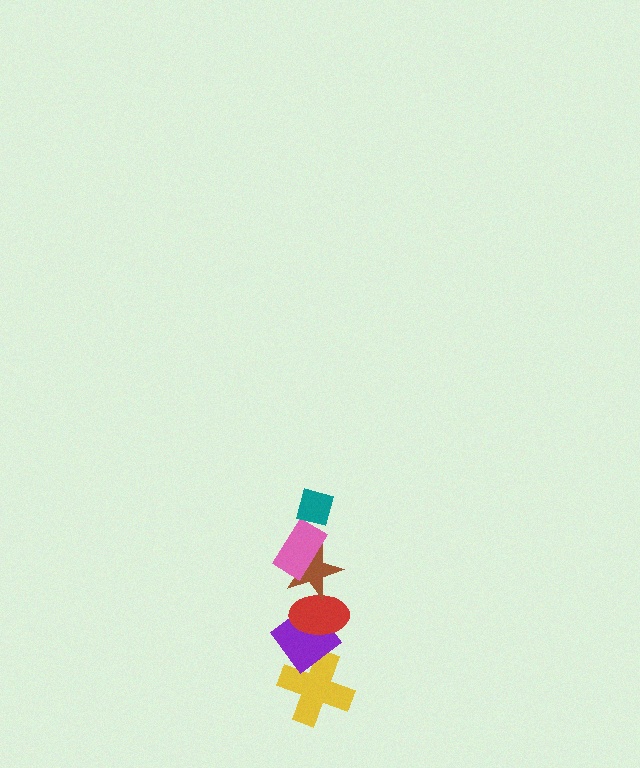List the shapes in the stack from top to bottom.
From top to bottom: the teal square, the pink rectangle, the brown star, the red ellipse, the purple diamond, the yellow cross.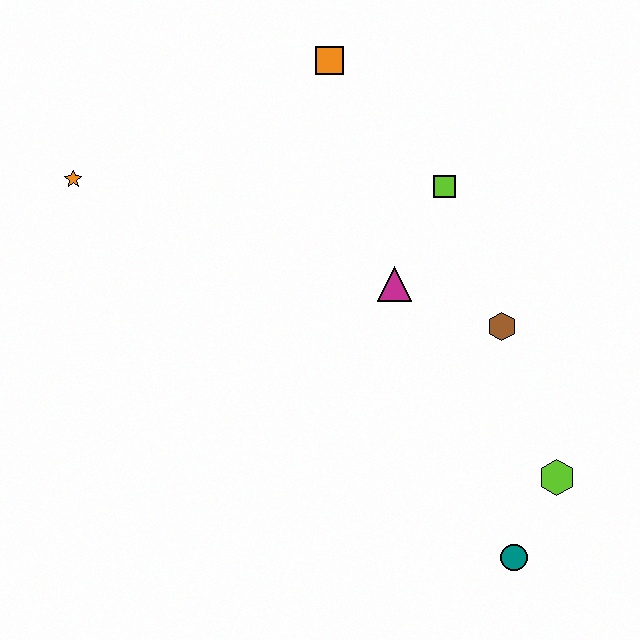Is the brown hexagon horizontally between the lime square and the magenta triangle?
No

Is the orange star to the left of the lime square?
Yes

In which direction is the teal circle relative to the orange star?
The teal circle is to the right of the orange star.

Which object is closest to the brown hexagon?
The magenta triangle is closest to the brown hexagon.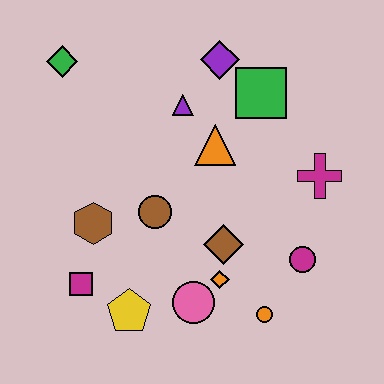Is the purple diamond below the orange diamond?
No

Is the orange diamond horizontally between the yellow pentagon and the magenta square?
No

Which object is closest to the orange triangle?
The purple triangle is closest to the orange triangle.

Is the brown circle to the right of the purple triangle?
No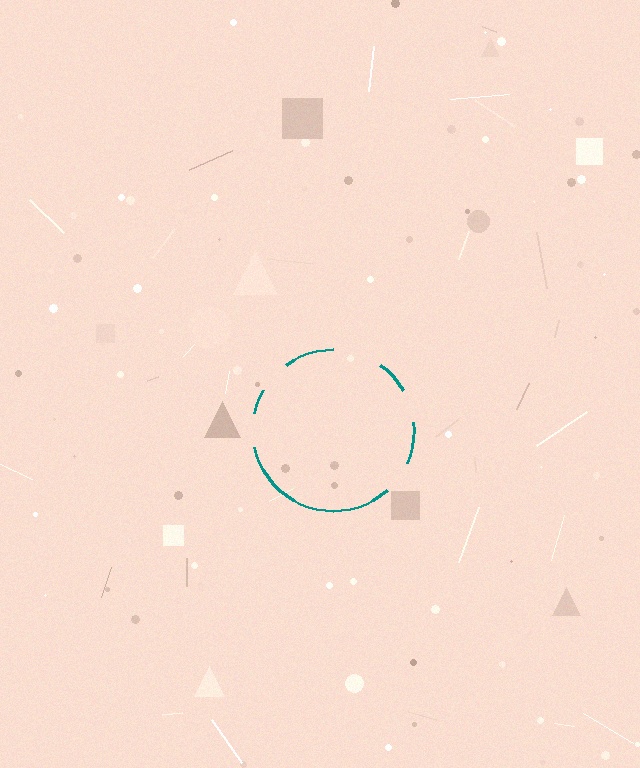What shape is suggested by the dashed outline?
The dashed outline suggests a circle.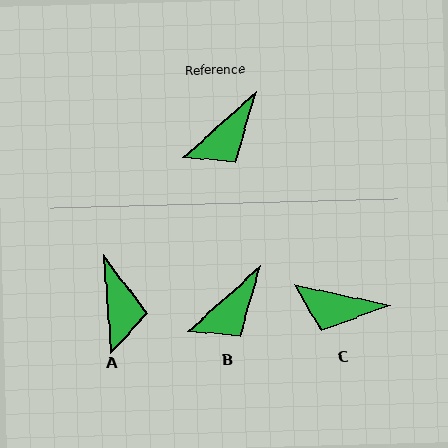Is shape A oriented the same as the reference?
No, it is off by about 53 degrees.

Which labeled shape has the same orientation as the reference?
B.